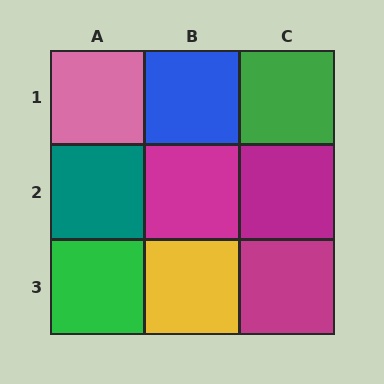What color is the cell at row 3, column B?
Yellow.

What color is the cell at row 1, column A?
Pink.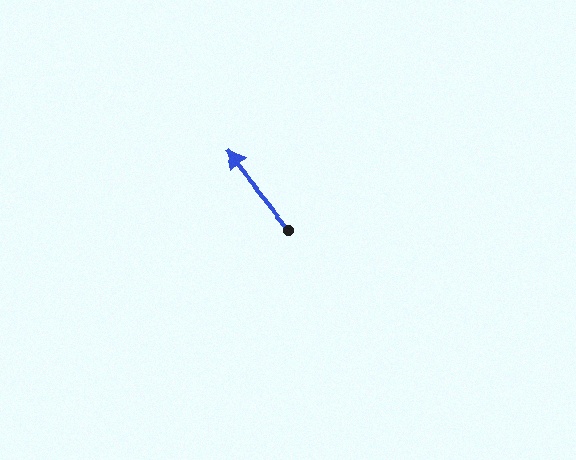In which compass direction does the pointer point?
Northwest.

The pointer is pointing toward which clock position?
Roughly 11 o'clock.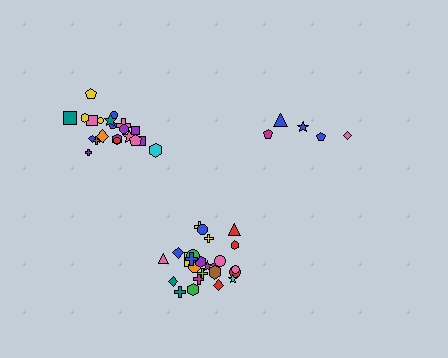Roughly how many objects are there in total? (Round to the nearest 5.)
Roughly 50 objects in total.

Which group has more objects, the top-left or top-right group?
The top-left group.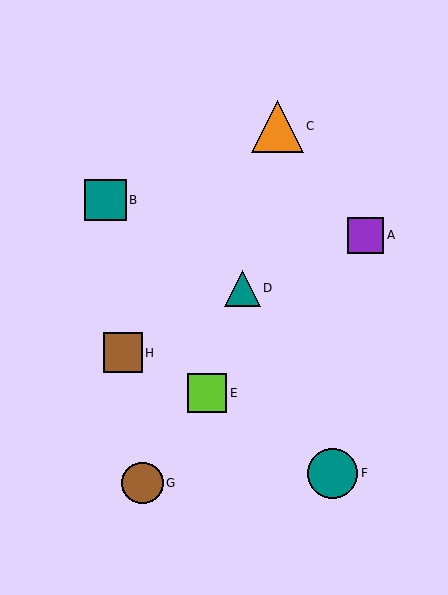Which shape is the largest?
The orange triangle (labeled C) is the largest.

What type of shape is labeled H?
Shape H is a brown square.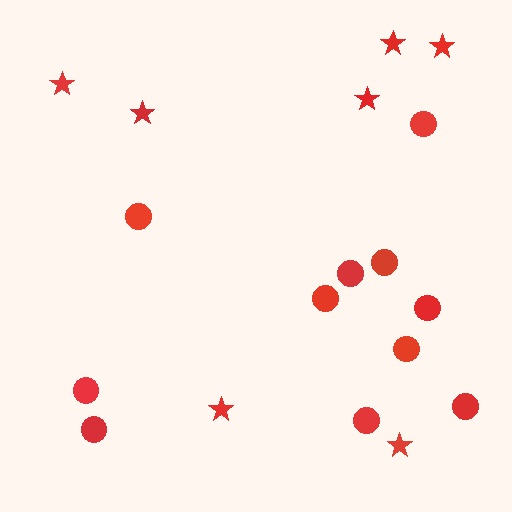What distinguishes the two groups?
There are 2 groups: one group of stars (7) and one group of circles (11).